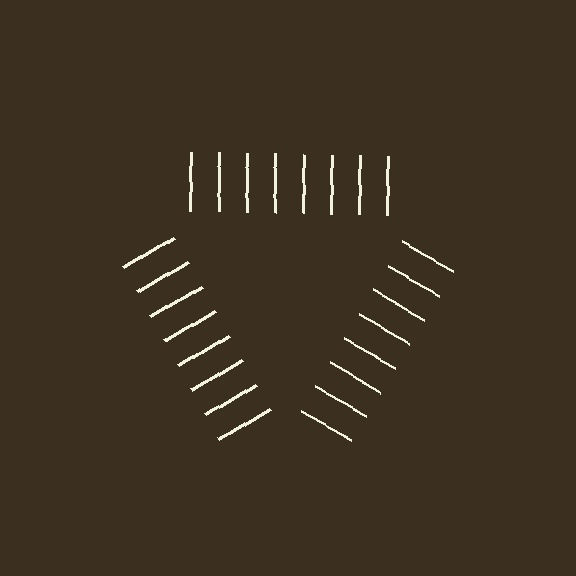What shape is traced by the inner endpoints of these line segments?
An illusory triangle — the line segments terminate on its edges but no continuous stroke is drawn.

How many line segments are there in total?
24 — 8 along each of the 3 edges.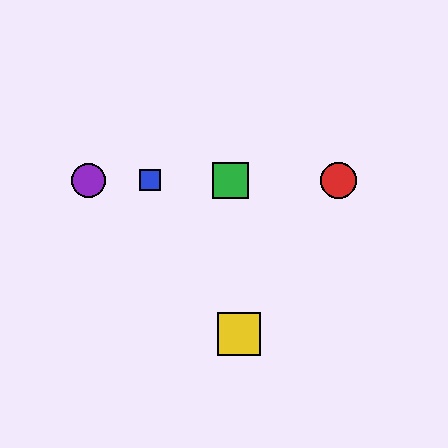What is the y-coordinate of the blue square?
The blue square is at y≈180.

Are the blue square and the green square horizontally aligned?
Yes, both are at y≈180.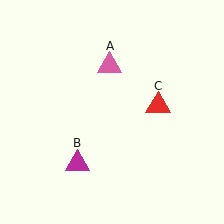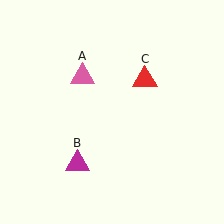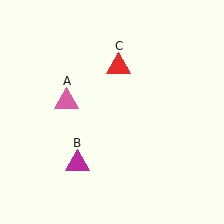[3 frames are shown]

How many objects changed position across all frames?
2 objects changed position: pink triangle (object A), red triangle (object C).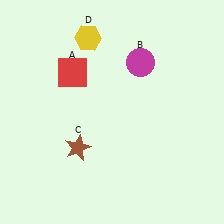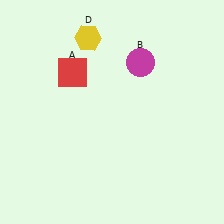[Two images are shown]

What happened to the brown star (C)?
The brown star (C) was removed in Image 2. It was in the bottom-left area of Image 1.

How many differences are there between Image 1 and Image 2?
There is 1 difference between the two images.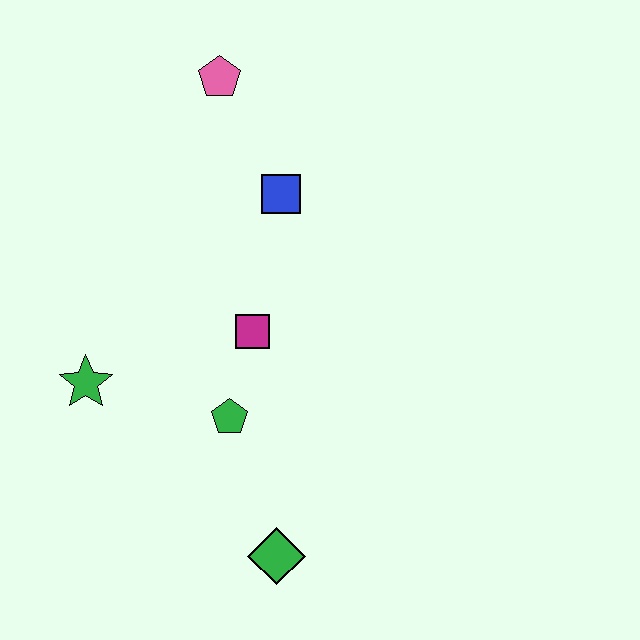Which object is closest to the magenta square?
The green pentagon is closest to the magenta square.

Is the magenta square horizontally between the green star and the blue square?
Yes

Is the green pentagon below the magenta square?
Yes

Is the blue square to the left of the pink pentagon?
No